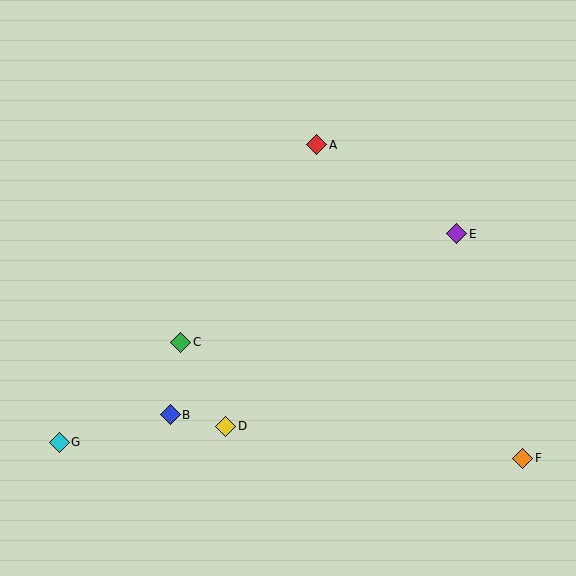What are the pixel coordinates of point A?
Point A is at (317, 145).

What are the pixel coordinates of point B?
Point B is at (170, 415).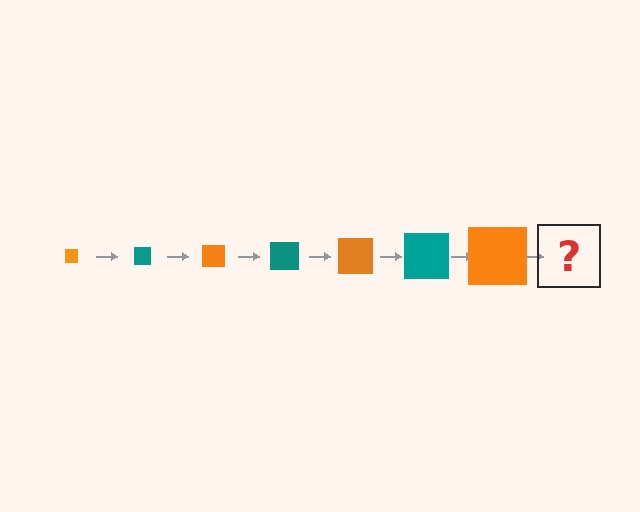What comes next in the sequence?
The next element should be a teal square, larger than the previous one.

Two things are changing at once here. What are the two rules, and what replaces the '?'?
The two rules are that the square grows larger each step and the color cycles through orange and teal. The '?' should be a teal square, larger than the previous one.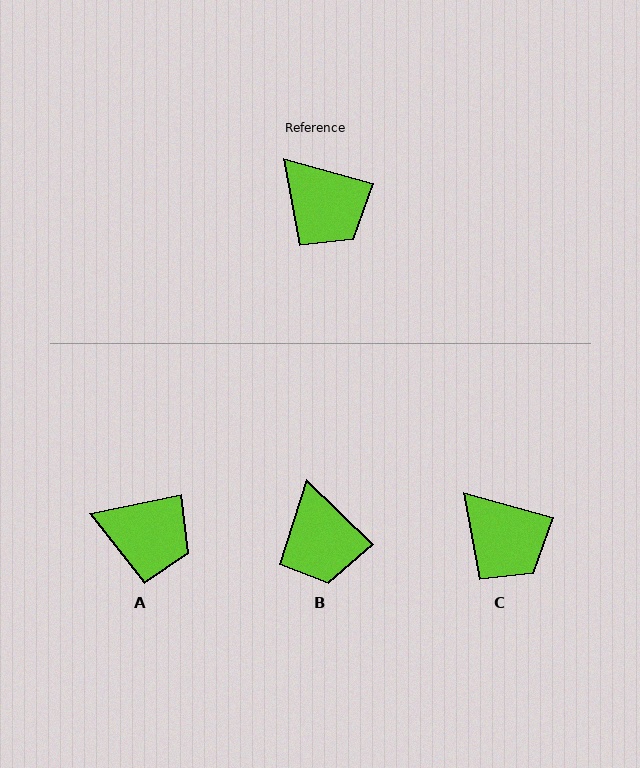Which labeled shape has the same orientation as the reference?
C.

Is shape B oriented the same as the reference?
No, it is off by about 29 degrees.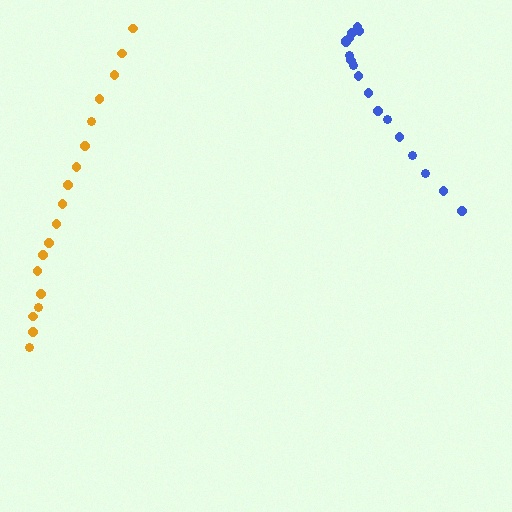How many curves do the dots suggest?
There are 2 distinct paths.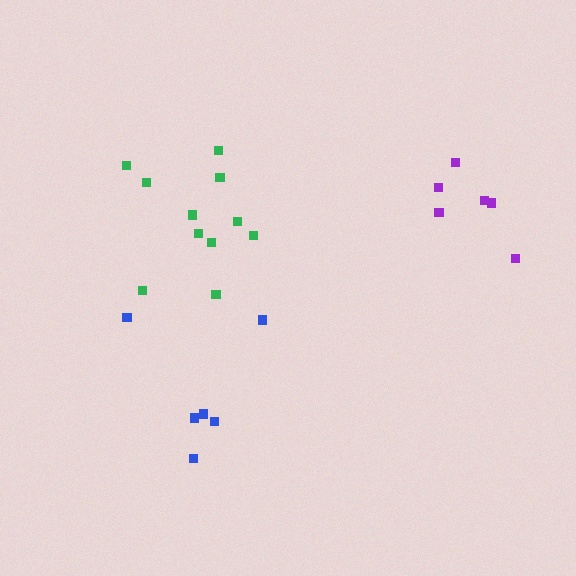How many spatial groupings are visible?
There are 3 spatial groupings.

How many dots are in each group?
Group 1: 6 dots, Group 2: 6 dots, Group 3: 11 dots (23 total).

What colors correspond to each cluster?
The clusters are colored: blue, purple, green.